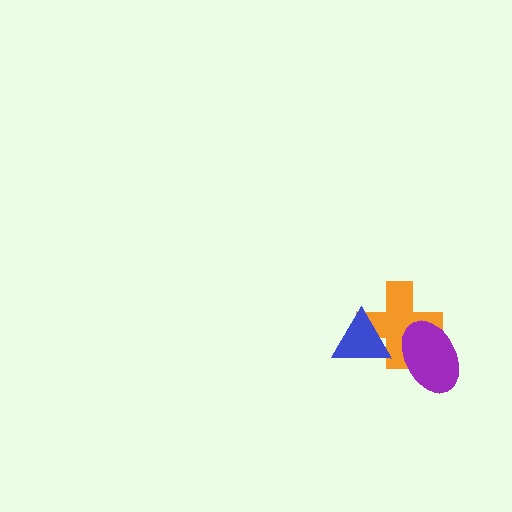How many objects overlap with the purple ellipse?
1 object overlaps with the purple ellipse.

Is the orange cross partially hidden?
Yes, it is partially covered by another shape.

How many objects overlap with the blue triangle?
1 object overlaps with the blue triangle.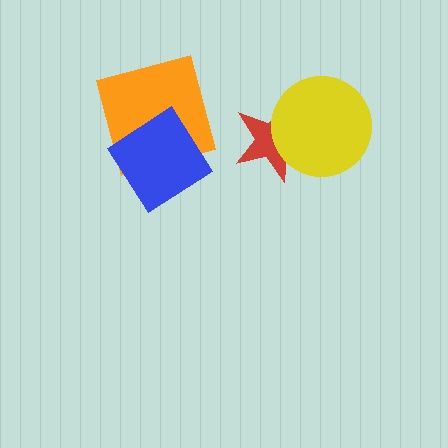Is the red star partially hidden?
Yes, it is partially covered by another shape.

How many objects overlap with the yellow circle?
1 object overlaps with the yellow circle.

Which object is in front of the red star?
The yellow circle is in front of the red star.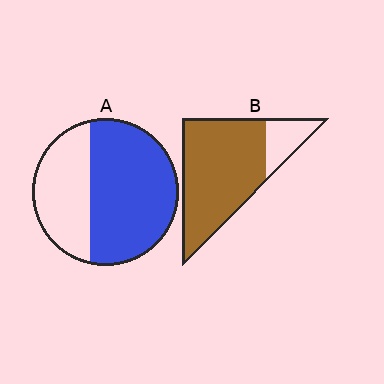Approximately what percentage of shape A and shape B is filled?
A is approximately 65% and B is approximately 80%.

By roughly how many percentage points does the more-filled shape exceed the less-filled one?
By roughly 20 percentage points (B over A).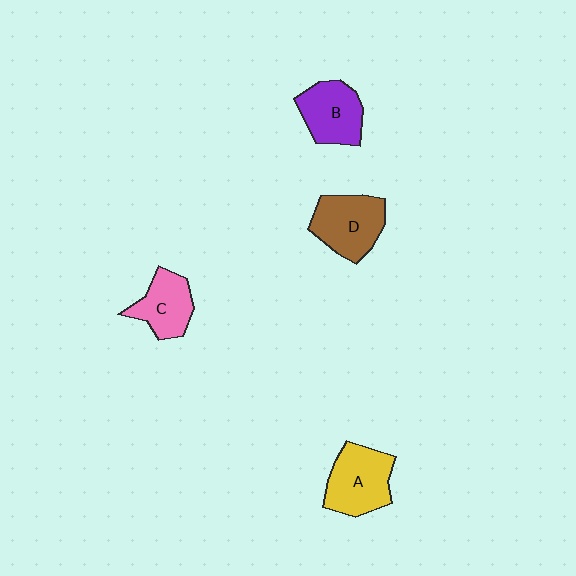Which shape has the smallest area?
Shape C (pink).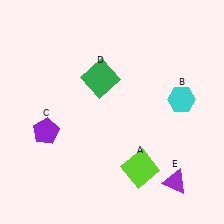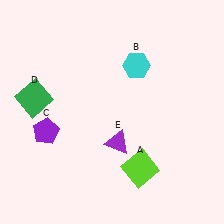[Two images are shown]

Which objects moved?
The objects that moved are: the cyan hexagon (B), the green square (D), the purple triangle (E).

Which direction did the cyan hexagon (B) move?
The cyan hexagon (B) moved left.